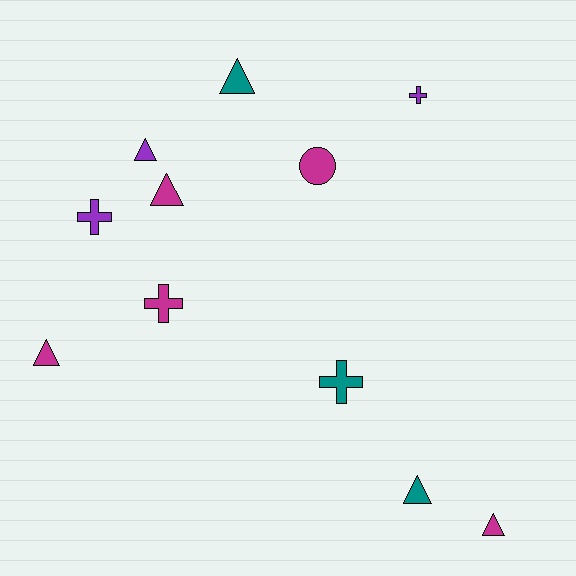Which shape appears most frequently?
Triangle, with 6 objects.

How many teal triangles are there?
There are 2 teal triangles.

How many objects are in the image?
There are 11 objects.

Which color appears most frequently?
Magenta, with 5 objects.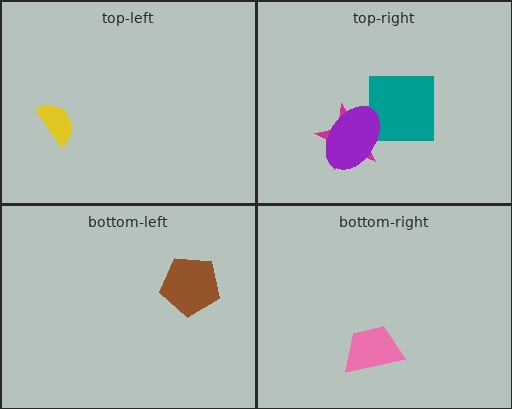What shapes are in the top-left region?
The yellow semicircle.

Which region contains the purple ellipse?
The top-right region.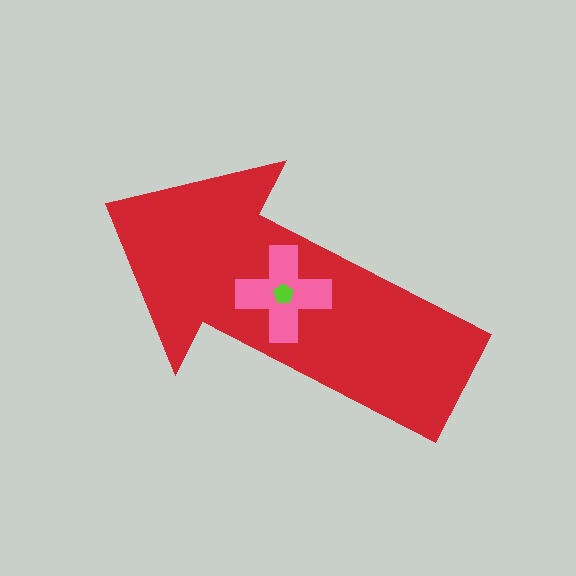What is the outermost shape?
The red arrow.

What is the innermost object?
The lime pentagon.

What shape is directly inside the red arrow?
The pink cross.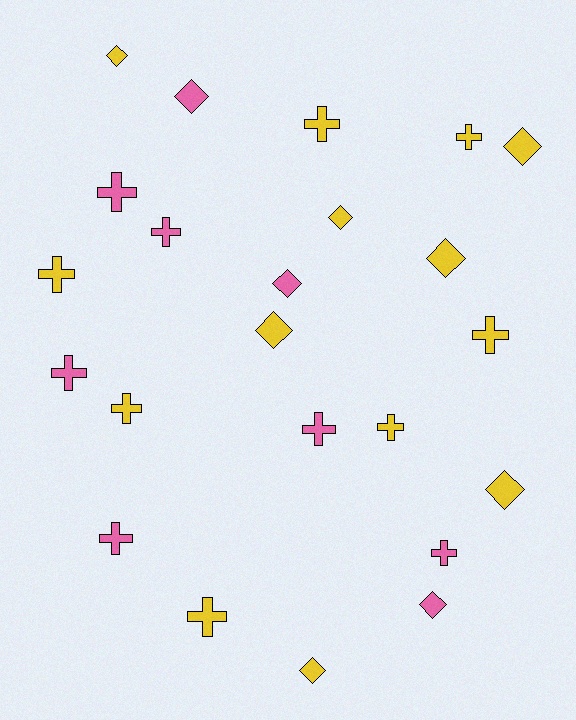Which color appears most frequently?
Yellow, with 14 objects.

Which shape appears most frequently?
Cross, with 13 objects.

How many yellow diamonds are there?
There are 7 yellow diamonds.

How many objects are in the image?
There are 23 objects.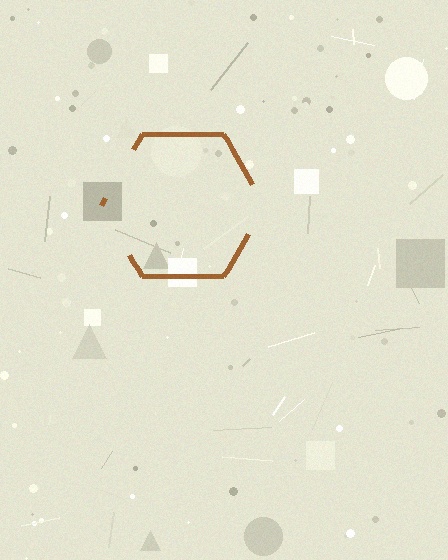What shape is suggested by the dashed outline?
The dashed outline suggests a hexagon.